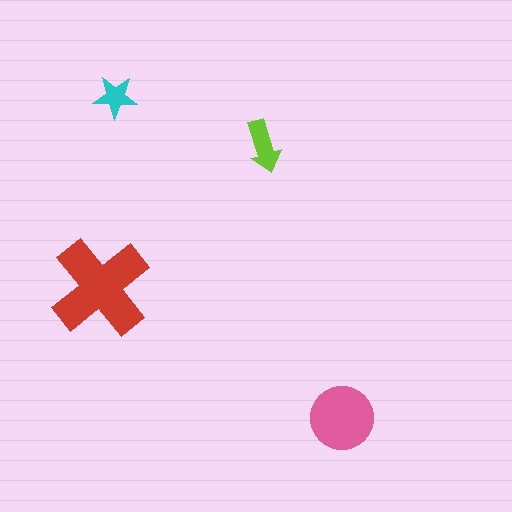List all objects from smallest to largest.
The cyan star, the lime arrow, the pink circle, the red cross.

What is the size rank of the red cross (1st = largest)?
1st.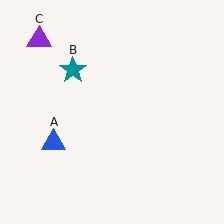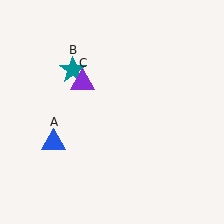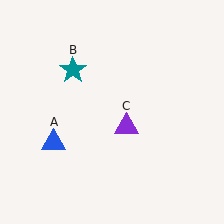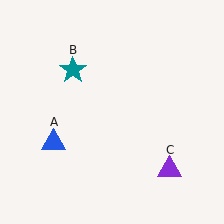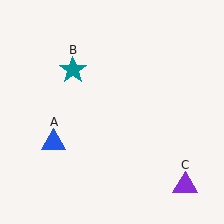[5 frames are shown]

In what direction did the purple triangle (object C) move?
The purple triangle (object C) moved down and to the right.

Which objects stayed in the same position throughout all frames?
Blue triangle (object A) and teal star (object B) remained stationary.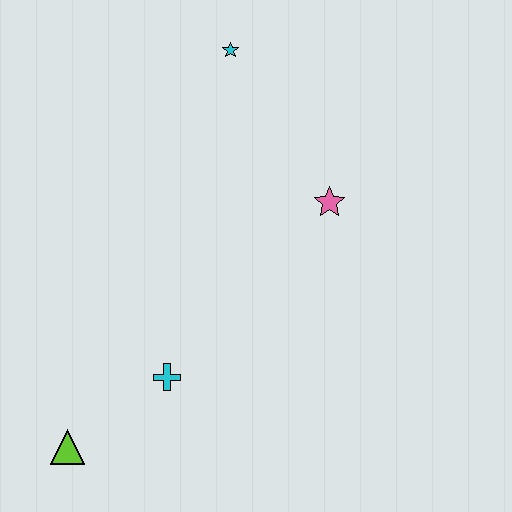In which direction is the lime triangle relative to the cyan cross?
The lime triangle is to the left of the cyan cross.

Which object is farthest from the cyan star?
The lime triangle is farthest from the cyan star.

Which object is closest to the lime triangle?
The cyan cross is closest to the lime triangle.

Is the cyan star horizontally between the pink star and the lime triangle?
Yes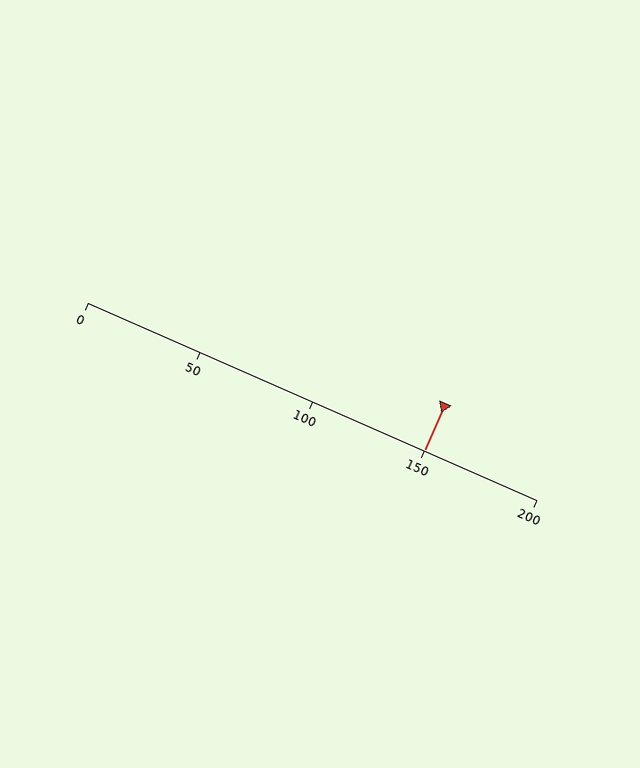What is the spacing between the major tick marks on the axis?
The major ticks are spaced 50 apart.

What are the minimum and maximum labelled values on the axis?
The axis runs from 0 to 200.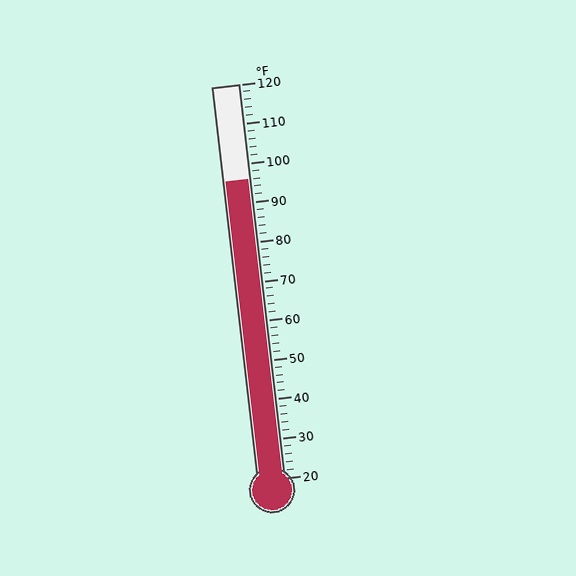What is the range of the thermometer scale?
The thermometer scale ranges from 20°F to 120°F.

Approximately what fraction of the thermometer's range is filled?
The thermometer is filled to approximately 75% of its range.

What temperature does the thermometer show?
The thermometer shows approximately 96°F.